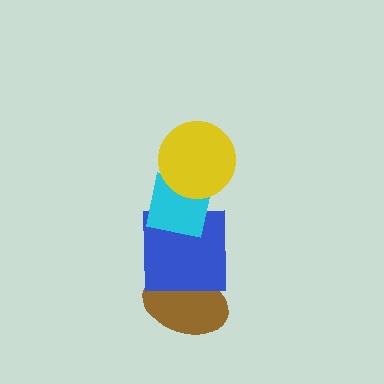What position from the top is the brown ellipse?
The brown ellipse is 4th from the top.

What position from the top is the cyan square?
The cyan square is 2nd from the top.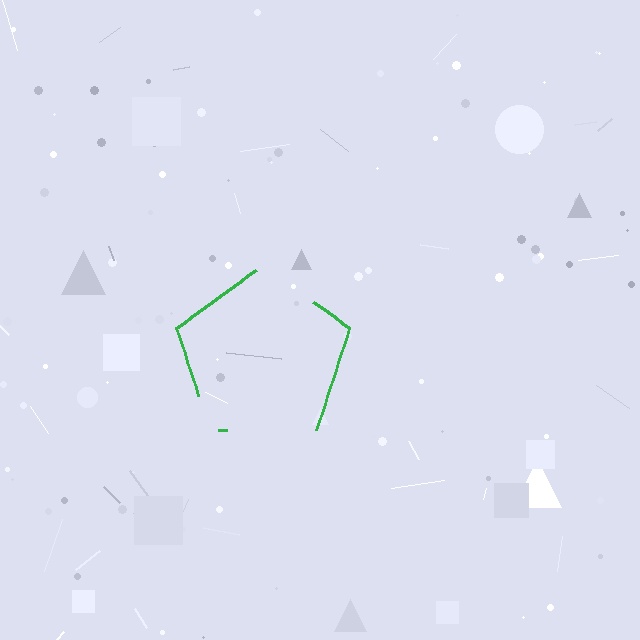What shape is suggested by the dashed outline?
The dashed outline suggests a pentagon.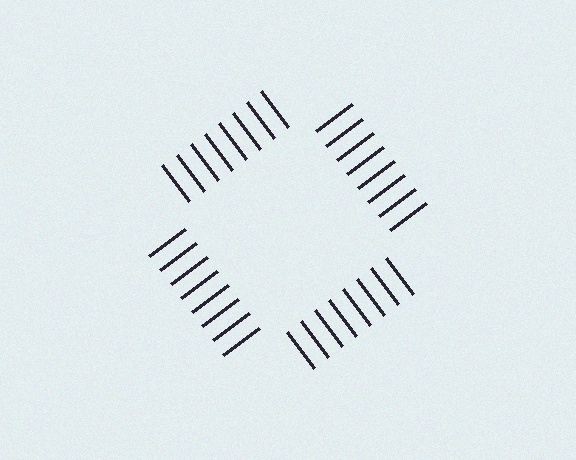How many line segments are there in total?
32 — 8 along each of the 4 edges.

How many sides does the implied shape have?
4 sides — the line-ends trace a square.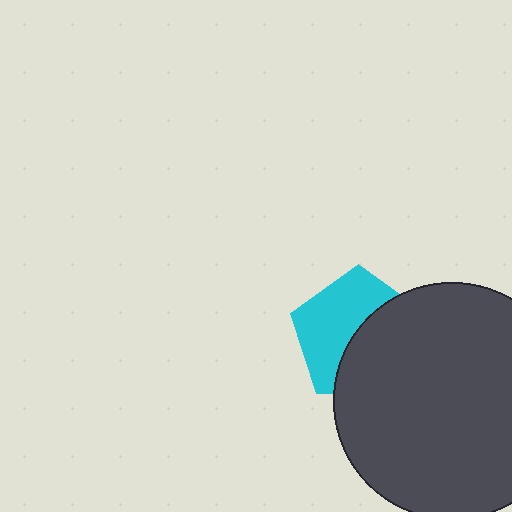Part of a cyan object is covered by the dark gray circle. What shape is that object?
It is a pentagon.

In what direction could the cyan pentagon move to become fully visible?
The cyan pentagon could move left. That would shift it out from behind the dark gray circle entirely.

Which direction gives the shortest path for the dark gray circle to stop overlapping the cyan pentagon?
Moving right gives the shortest separation.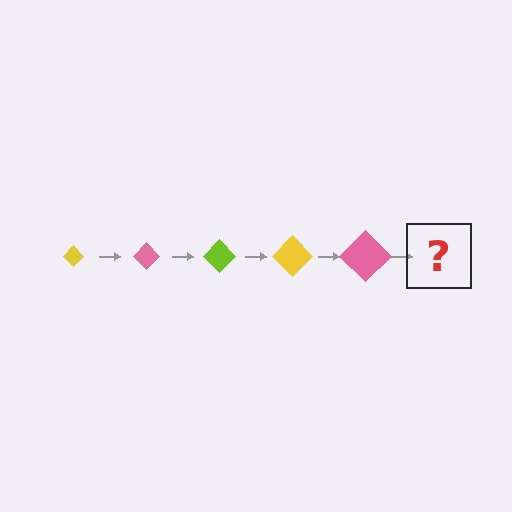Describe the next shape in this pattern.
It should be a lime diamond, larger than the previous one.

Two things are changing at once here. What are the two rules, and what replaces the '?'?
The two rules are that the diamond grows larger each step and the color cycles through yellow, pink, and lime. The '?' should be a lime diamond, larger than the previous one.